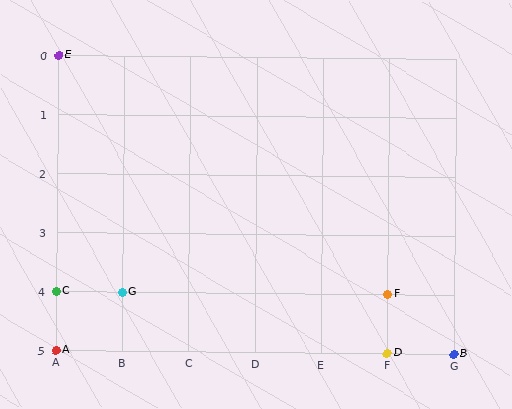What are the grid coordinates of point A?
Point A is at grid coordinates (A, 5).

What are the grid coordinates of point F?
Point F is at grid coordinates (F, 4).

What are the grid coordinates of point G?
Point G is at grid coordinates (B, 4).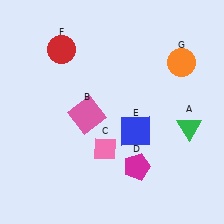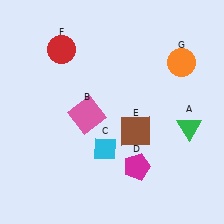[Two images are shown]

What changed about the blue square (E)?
In Image 1, E is blue. In Image 2, it changed to brown.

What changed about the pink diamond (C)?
In Image 1, C is pink. In Image 2, it changed to cyan.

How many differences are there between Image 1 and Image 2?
There are 2 differences between the two images.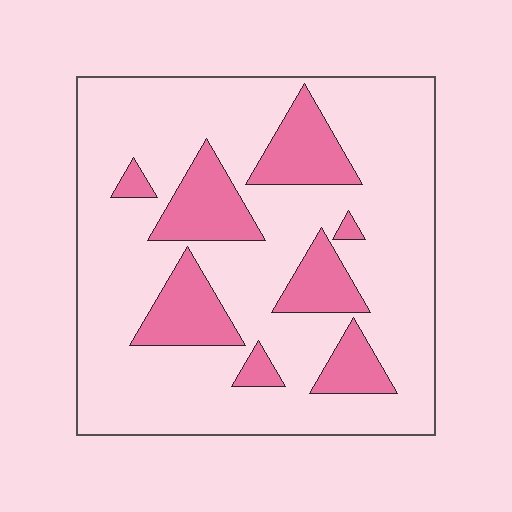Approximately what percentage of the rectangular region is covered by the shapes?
Approximately 20%.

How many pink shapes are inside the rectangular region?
8.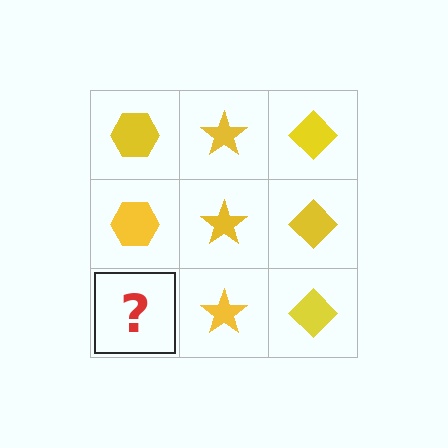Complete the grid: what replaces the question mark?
The question mark should be replaced with a yellow hexagon.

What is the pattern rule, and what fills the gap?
The rule is that each column has a consistent shape. The gap should be filled with a yellow hexagon.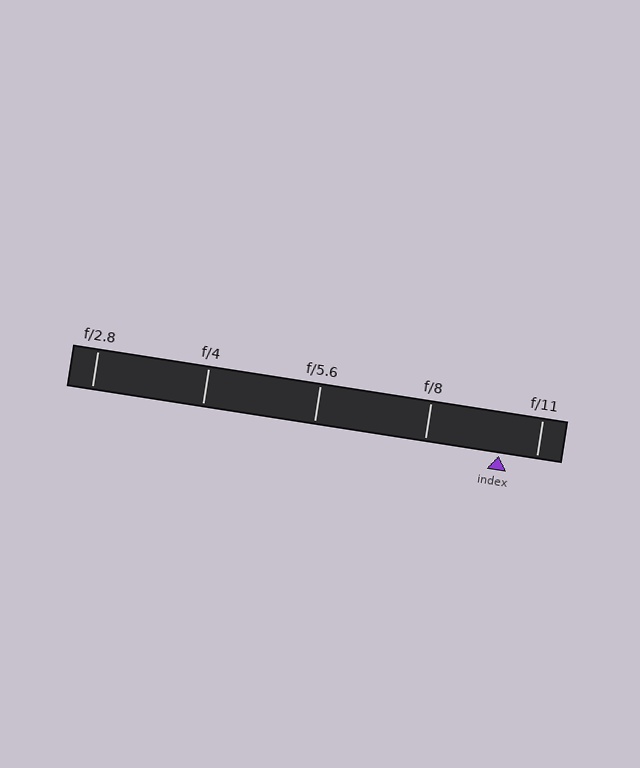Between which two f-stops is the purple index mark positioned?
The index mark is between f/8 and f/11.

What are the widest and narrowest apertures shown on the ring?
The widest aperture shown is f/2.8 and the narrowest is f/11.